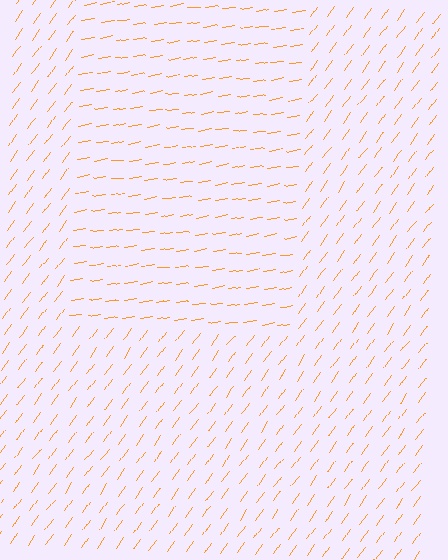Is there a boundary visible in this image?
Yes, there is a texture boundary formed by a change in line orientation.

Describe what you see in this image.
The image is filled with small orange line segments. A rectangle region in the image has lines oriented differently from the surrounding lines, creating a visible texture boundary.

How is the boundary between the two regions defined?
The boundary is defined purely by a change in line orientation (approximately 45 degrees difference). All lines are the same color and thickness.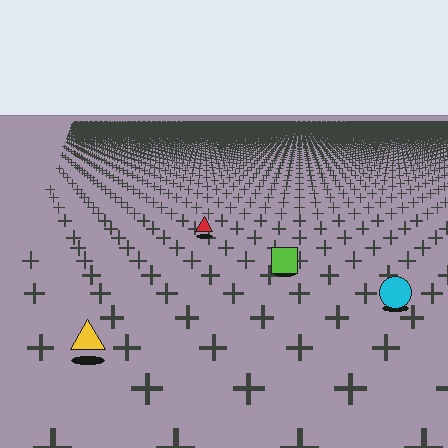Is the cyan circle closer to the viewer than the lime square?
Yes. The cyan circle is closer — you can tell from the texture gradient: the ground texture is coarser near it.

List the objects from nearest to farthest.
From nearest to farthest: the yellow triangle, the cyan circle, the lime square, the red triangle.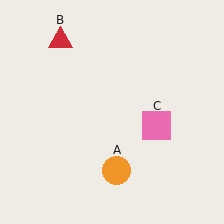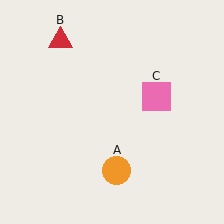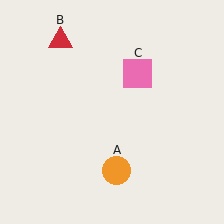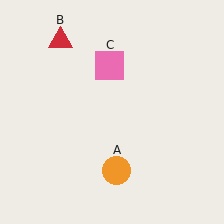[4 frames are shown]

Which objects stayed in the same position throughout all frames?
Orange circle (object A) and red triangle (object B) remained stationary.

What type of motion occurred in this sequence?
The pink square (object C) rotated counterclockwise around the center of the scene.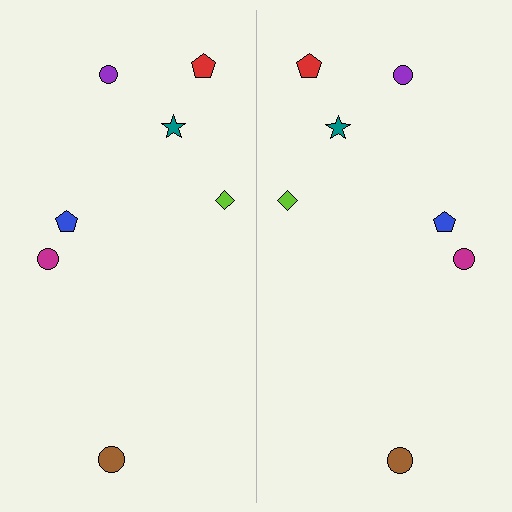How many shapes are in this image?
There are 14 shapes in this image.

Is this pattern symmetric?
Yes, this pattern has bilateral (reflection) symmetry.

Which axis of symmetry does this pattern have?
The pattern has a vertical axis of symmetry running through the center of the image.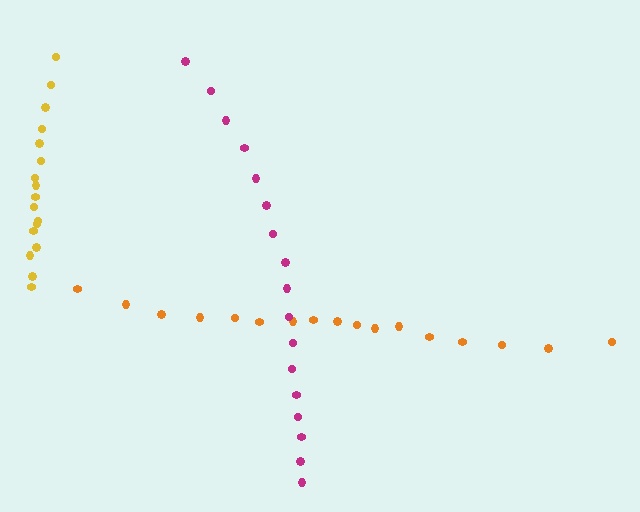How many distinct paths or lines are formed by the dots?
There are 3 distinct paths.